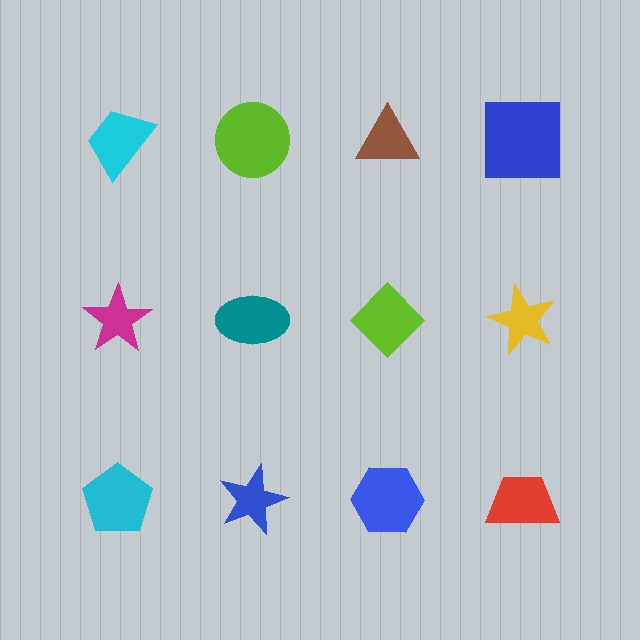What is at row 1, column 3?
A brown triangle.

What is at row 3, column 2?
A blue star.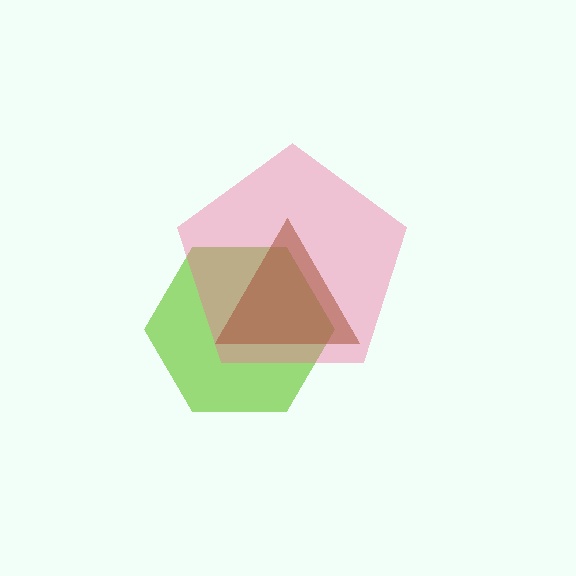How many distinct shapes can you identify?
There are 3 distinct shapes: a lime hexagon, a pink pentagon, a brown triangle.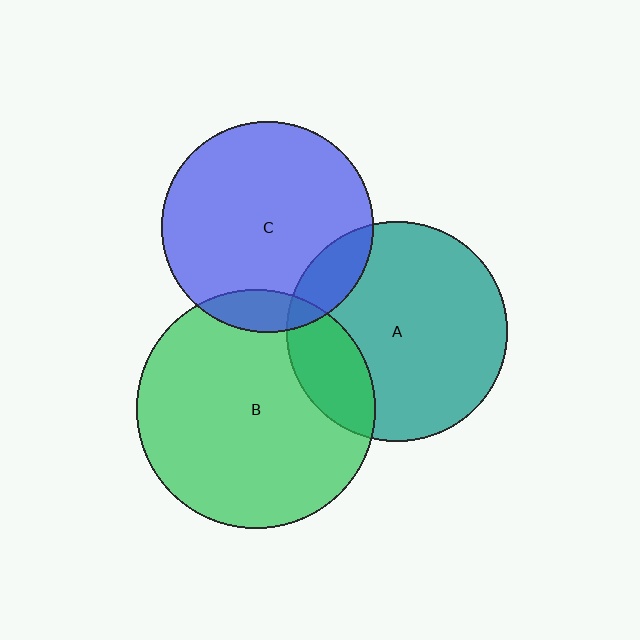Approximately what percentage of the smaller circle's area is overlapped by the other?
Approximately 10%.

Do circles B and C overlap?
Yes.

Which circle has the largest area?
Circle B (green).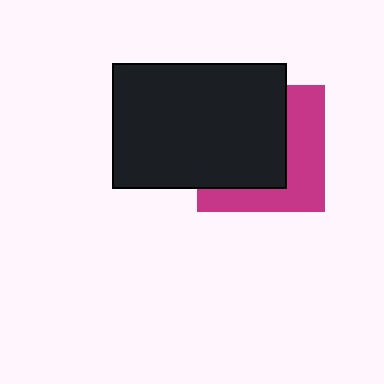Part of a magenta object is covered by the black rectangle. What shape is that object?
It is a square.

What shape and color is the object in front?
The object in front is a black rectangle.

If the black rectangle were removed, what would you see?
You would see the complete magenta square.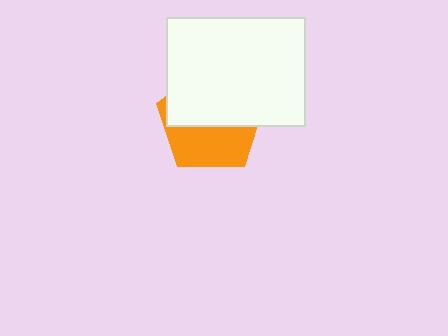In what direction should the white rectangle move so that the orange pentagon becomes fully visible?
The white rectangle should move up. That is the shortest direction to clear the overlap and leave the orange pentagon fully visible.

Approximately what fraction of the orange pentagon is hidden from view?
Roughly 57% of the orange pentagon is hidden behind the white rectangle.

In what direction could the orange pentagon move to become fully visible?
The orange pentagon could move down. That would shift it out from behind the white rectangle entirely.